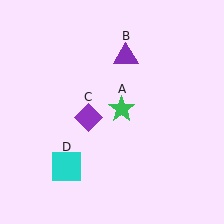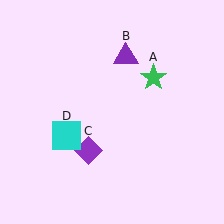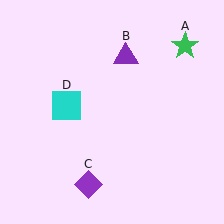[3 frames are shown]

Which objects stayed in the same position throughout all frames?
Purple triangle (object B) remained stationary.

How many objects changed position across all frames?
3 objects changed position: green star (object A), purple diamond (object C), cyan square (object D).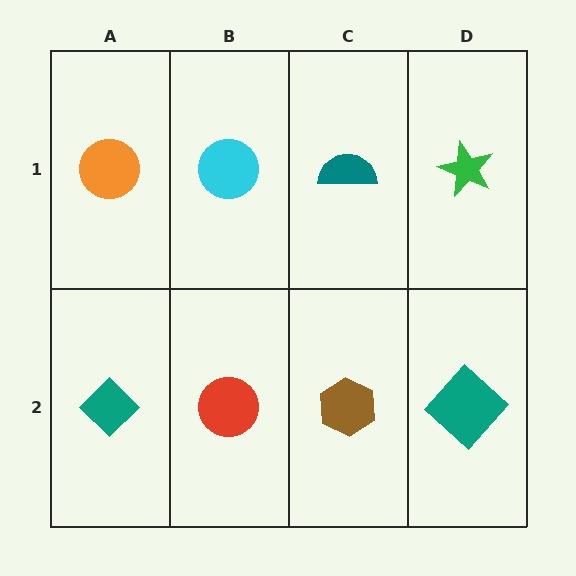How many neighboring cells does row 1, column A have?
2.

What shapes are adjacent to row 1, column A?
A teal diamond (row 2, column A), a cyan circle (row 1, column B).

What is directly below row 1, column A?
A teal diamond.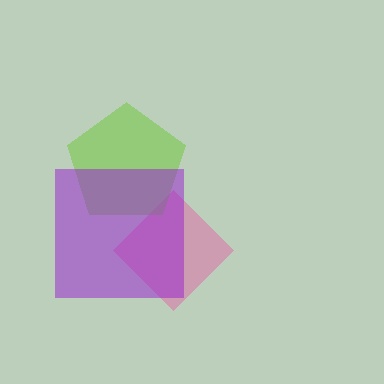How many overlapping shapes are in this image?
There are 3 overlapping shapes in the image.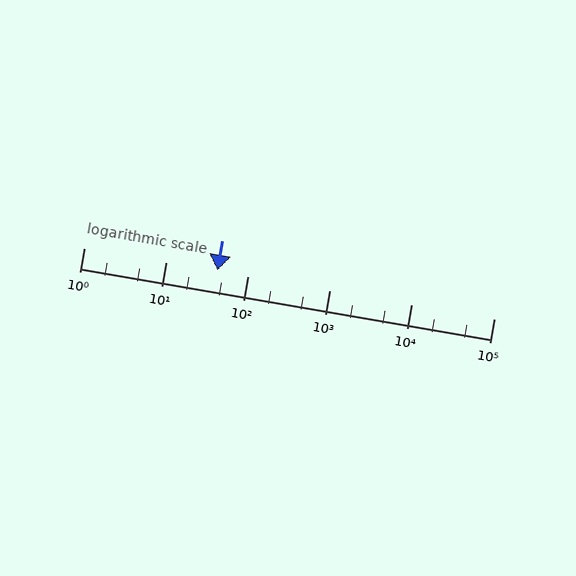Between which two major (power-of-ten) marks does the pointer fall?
The pointer is between 10 and 100.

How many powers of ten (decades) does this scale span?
The scale spans 5 decades, from 1 to 100000.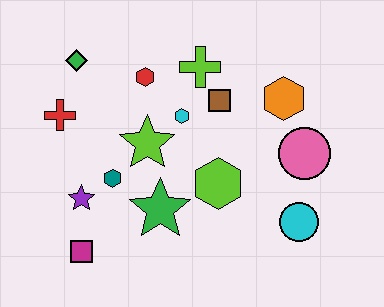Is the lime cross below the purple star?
No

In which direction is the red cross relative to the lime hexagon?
The red cross is to the left of the lime hexagon.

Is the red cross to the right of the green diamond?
No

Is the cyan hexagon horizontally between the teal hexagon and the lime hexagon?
Yes